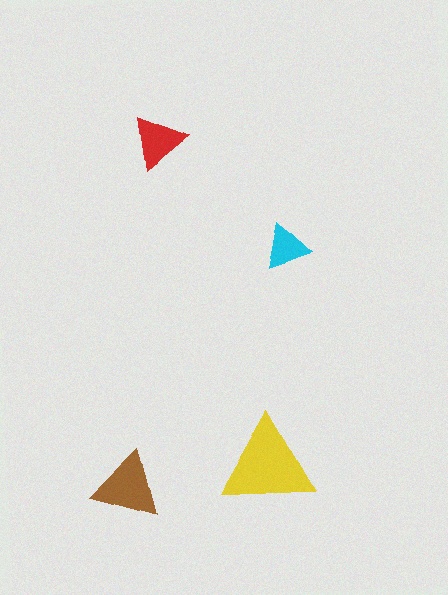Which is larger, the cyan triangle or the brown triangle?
The brown one.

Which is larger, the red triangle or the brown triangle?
The brown one.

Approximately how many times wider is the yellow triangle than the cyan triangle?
About 2 times wider.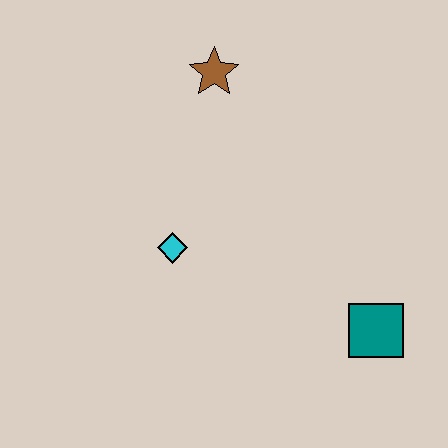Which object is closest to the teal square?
The cyan diamond is closest to the teal square.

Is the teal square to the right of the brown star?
Yes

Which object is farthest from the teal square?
The brown star is farthest from the teal square.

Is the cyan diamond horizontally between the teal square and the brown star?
No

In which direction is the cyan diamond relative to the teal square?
The cyan diamond is to the left of the teal square.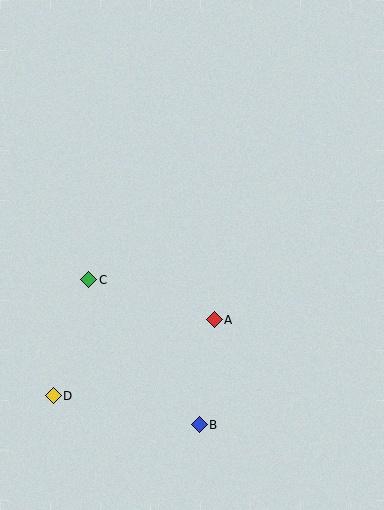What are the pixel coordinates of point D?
Point D is at (53, 396).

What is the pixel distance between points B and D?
The distance between B and D is 149 pixels.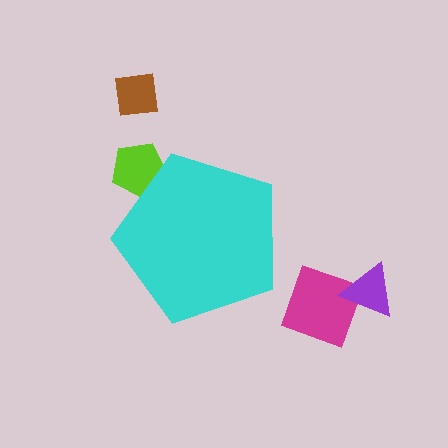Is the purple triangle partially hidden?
No, the purple triangle is fully visible.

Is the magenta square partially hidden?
No, the magenta square is fully visible.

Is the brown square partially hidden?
No, the brown square is fully visible.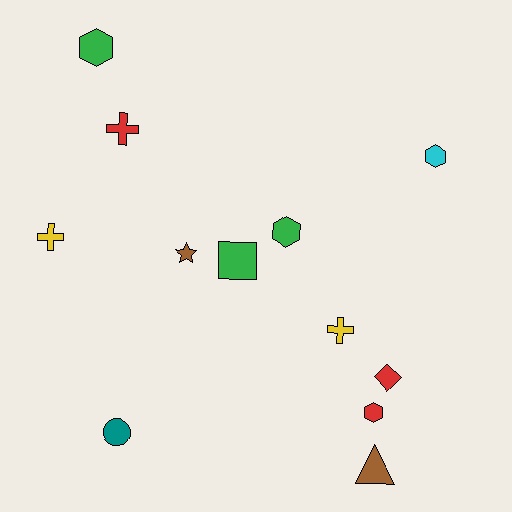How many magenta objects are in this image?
There are no magenta objects.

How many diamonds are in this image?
There is 1 diamond.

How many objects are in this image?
There are 12 objects.